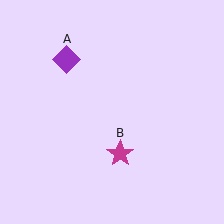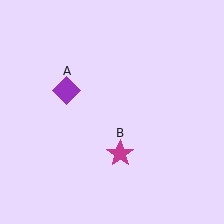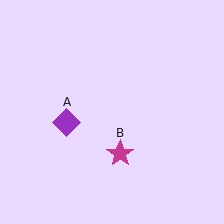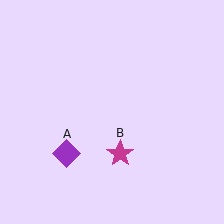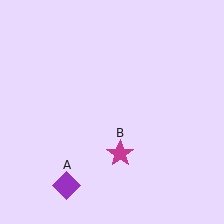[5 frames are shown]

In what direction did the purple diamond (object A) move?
The purple diamond (object A) moved down.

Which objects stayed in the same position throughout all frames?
Magenta star (object B) remained stationary.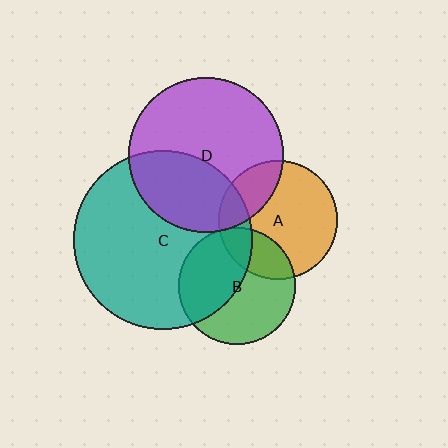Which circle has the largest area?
Circle C (teal).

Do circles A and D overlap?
Yes.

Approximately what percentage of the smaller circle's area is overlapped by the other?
Approximately 25%.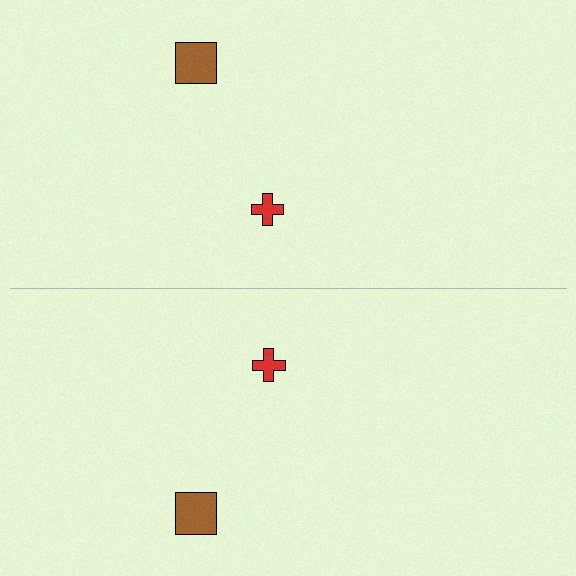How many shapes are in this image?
There are 4 shapes in this image.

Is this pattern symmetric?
Yes, this pattern has bilateral (reflection) symmetry.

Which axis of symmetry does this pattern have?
The pattern has a horizontal axis of symmetry running through the center of the image.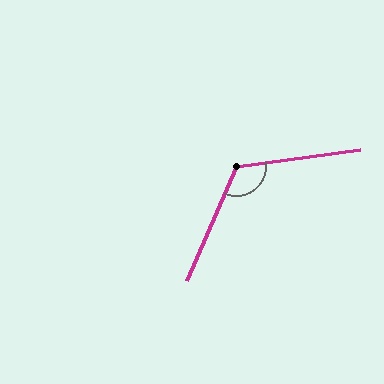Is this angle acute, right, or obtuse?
It is obtuse.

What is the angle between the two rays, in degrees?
Approximately 121 degrees.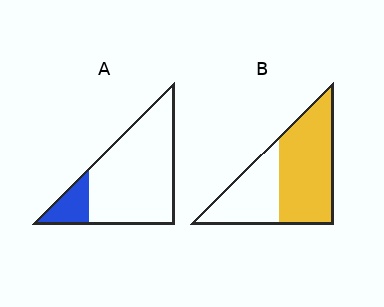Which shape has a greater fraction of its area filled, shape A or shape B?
Shape B.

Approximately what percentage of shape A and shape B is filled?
A is approximately 15% and B is approximately 60%.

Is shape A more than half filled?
No.